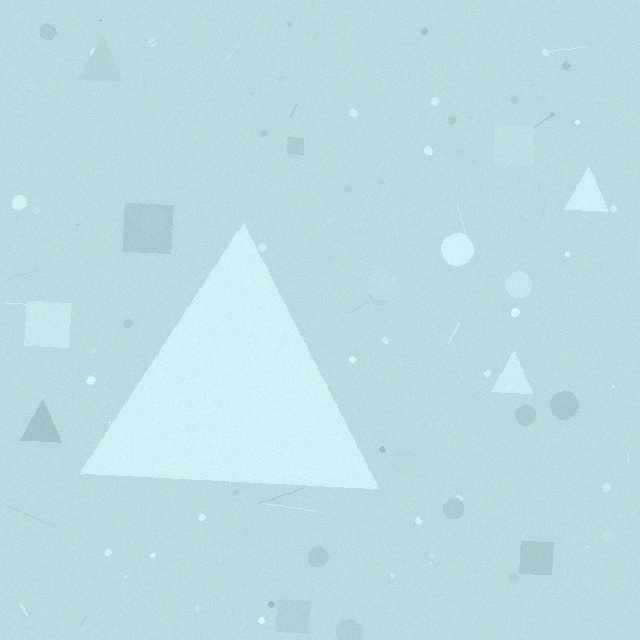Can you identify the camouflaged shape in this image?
The camouflaged shape is a triangle.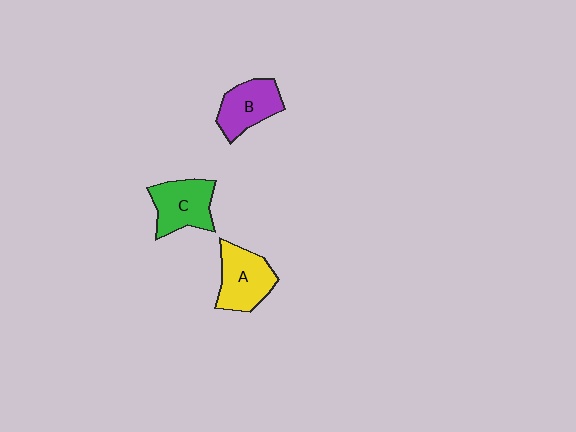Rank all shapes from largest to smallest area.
From largest to smallest: A (yellow), C (green), B (purple).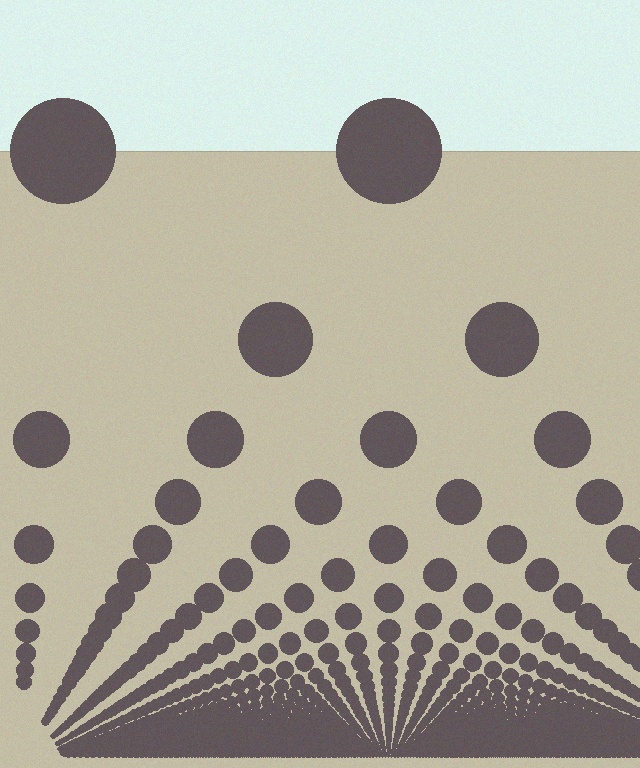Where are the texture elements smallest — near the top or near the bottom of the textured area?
Near the bottom.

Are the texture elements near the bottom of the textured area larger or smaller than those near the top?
Smaller. The gradient is inverted — elements near the bottom are smaller and denser.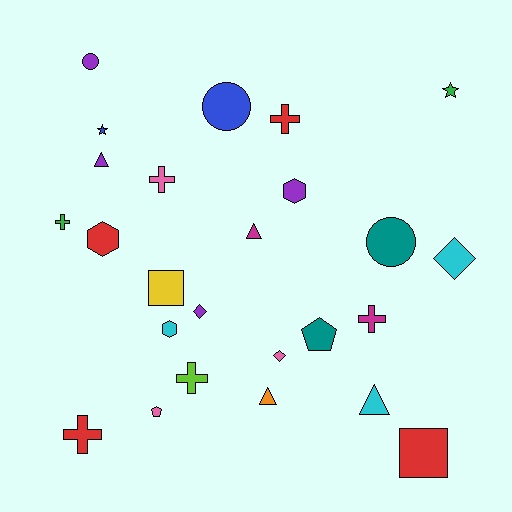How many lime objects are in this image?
There is 1 lime object.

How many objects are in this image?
There are 25 objects.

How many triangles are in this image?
There are 4 triangles.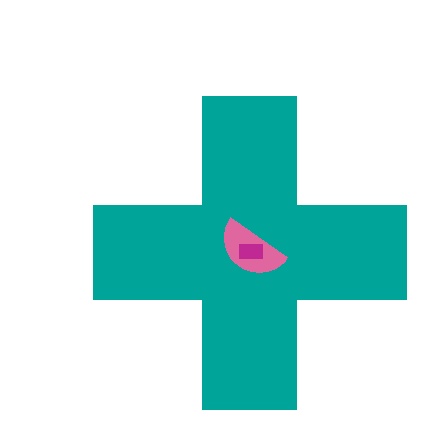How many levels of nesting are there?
3.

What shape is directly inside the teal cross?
The pink semicircle.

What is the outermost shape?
The teal cross.